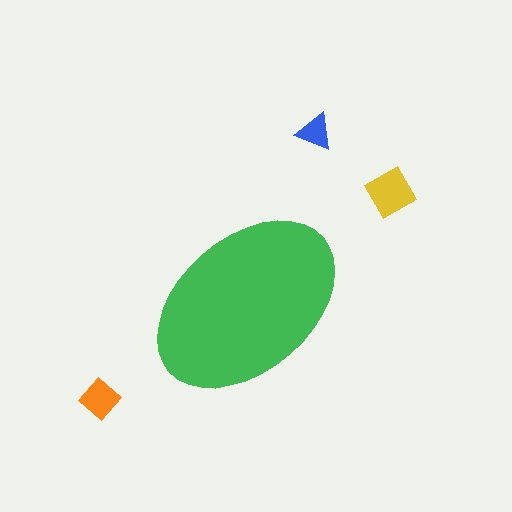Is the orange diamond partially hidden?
No, the orange diamond is fully visible.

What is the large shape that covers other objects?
A green ellipse.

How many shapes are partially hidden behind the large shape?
0 shapes are partially hidden.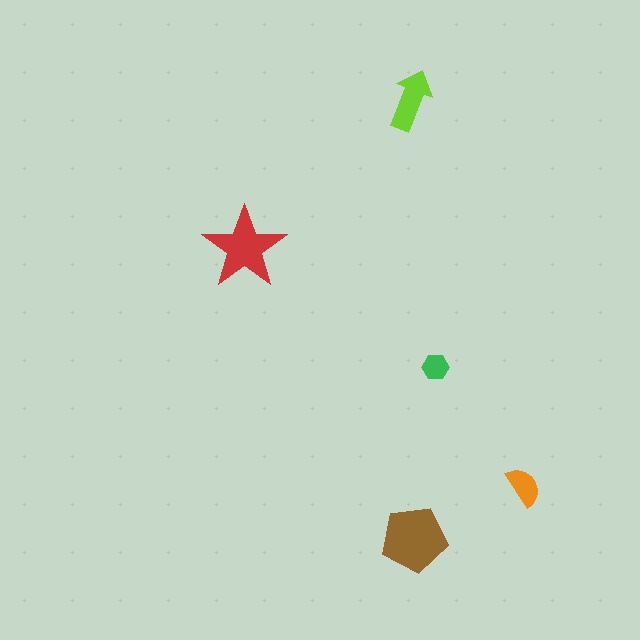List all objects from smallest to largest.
The green hexagon, the orange semicircle, the lime arrow, the red star, the brown pentagon.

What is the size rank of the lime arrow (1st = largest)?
3rd.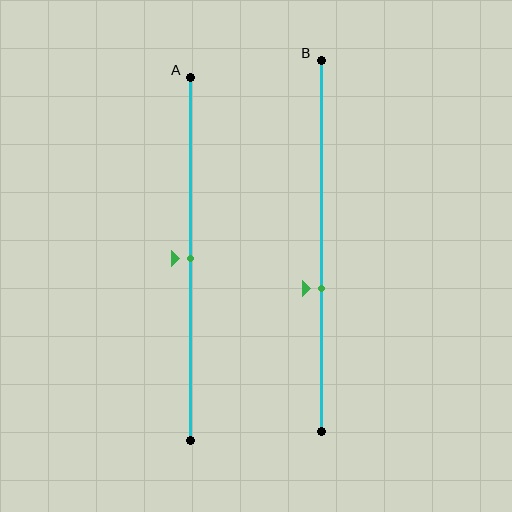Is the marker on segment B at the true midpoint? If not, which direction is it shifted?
No, the marker on segment B is shifted downward by about 12% of the segment length.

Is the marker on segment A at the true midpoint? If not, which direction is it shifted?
Yes, the marker on segment A is at the true midpoint.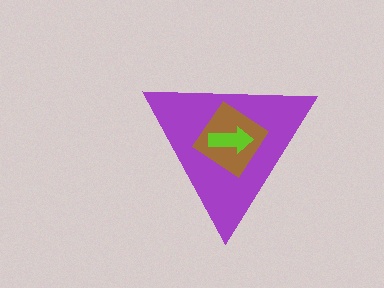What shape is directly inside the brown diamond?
The lime arrow.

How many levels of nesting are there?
3.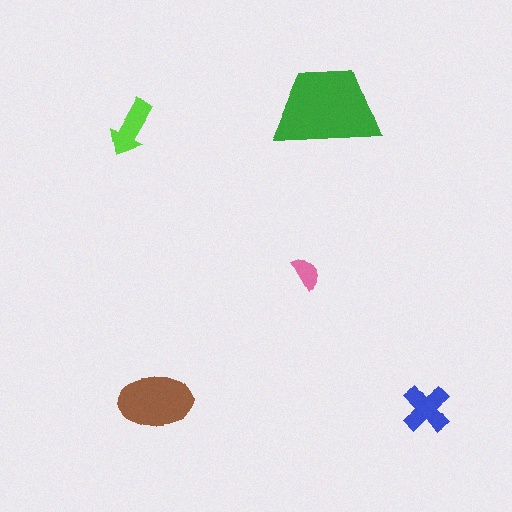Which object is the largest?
The green trapezoid.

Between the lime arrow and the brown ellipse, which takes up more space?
The brown ellipse.